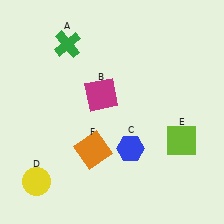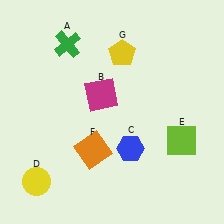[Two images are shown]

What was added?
A yellow pentagon (G) was added in Image 2.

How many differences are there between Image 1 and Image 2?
There is 1 difference between the two images.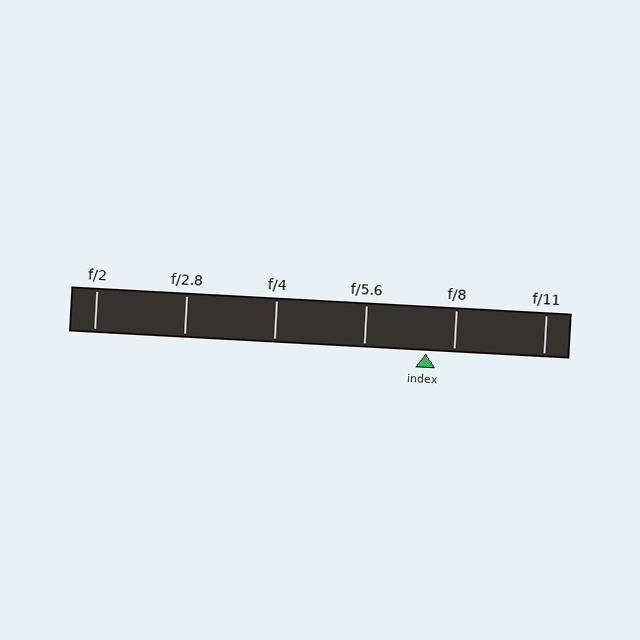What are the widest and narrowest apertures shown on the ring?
The widest aperture shown is f/2 and the narrowest is f/11.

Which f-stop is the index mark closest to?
The index mark is closest to f/8.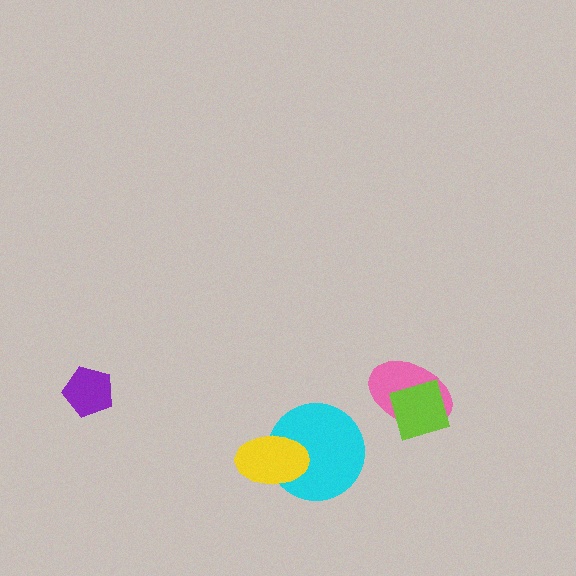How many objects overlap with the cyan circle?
1 object overlaps with the cyan circle.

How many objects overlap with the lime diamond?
1 object overlaps with the lime diamond.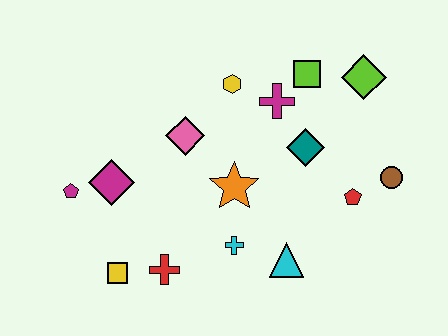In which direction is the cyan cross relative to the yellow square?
The cyan cross is to the right of the yellow square.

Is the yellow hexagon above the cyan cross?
Yes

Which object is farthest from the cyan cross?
The lime diamond is farthest from the cyan cross.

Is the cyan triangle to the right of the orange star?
Yes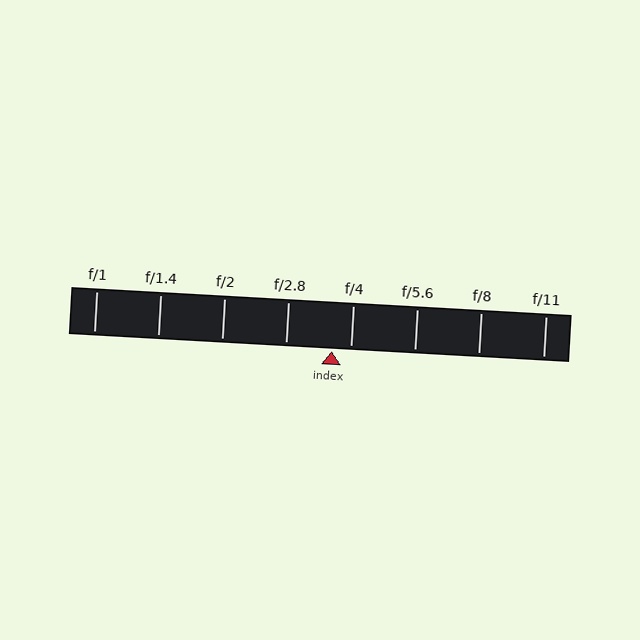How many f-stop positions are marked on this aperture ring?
There are 8 f-stop positions marked.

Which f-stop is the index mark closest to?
The index mark is closest to f/4.